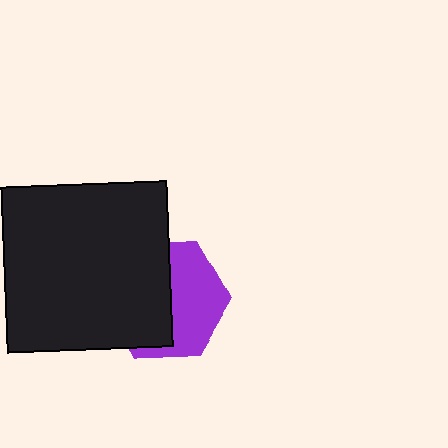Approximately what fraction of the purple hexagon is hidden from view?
Roughly 53% of the purple hexagon is hidden behind the black square.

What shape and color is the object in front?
The object in front is a black square.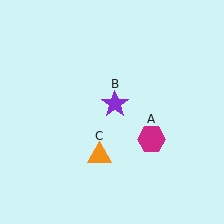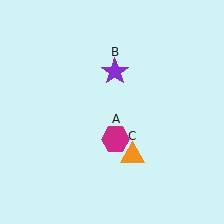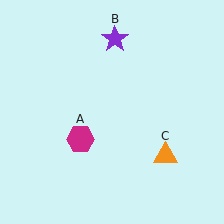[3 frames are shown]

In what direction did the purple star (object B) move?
The purple star (object B) moved up.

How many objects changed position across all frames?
3 objects changed position: magenta hexagon (object A), purple star (object B), orange triangle (object C).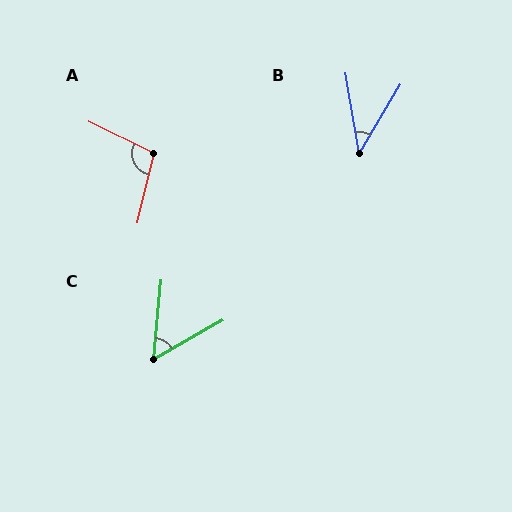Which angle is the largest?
A, at approximately 102 degrees.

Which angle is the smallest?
B, at approximately 41 degrees.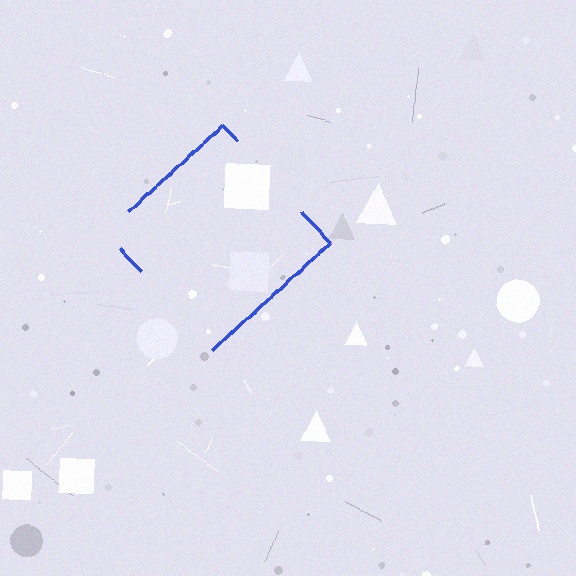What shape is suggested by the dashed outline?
The dashed outline suggests a diamond.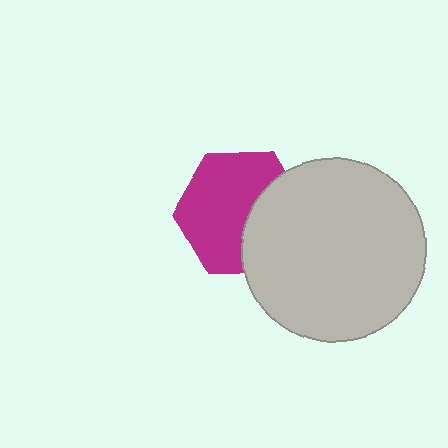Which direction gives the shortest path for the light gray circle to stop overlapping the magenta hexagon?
Moving right gives the shortest separation.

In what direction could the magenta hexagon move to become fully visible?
The magenta hexagon could move left. That would shift it out from behind the light gray circle entirely.